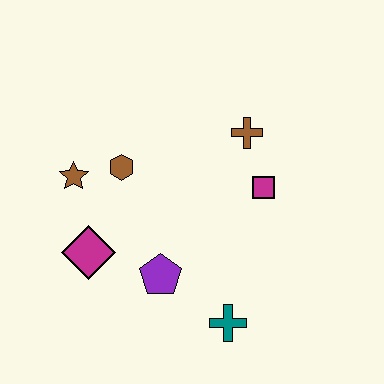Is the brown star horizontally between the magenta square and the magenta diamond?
No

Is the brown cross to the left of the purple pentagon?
No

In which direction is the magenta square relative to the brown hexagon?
The magenta square is to the right of the brown hexagon.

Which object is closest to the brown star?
The brown hexagon is closest to the brown star.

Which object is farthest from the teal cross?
The brown star is farthest from the teal cross.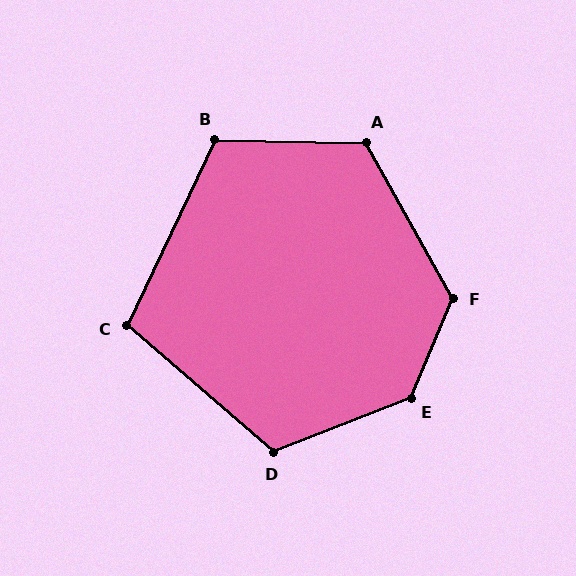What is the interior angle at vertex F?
Approximately 128 degrees (obtuse).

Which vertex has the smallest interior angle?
C, at approximately 106 degrees.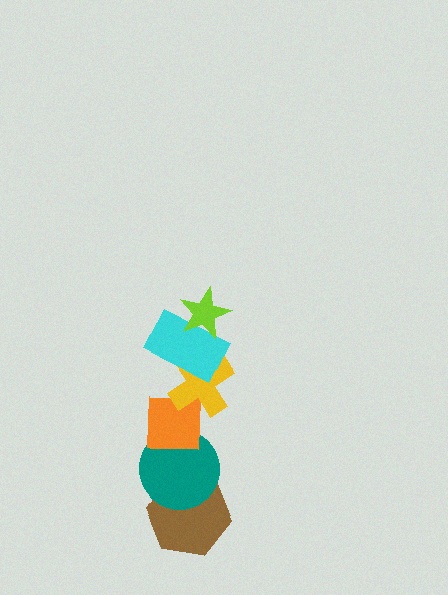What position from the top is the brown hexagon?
The brown hexagon is 6th from the top.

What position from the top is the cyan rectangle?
The cyan rectangle is 2nd from the top.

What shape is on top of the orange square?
The yellow cross is on top of the orange square.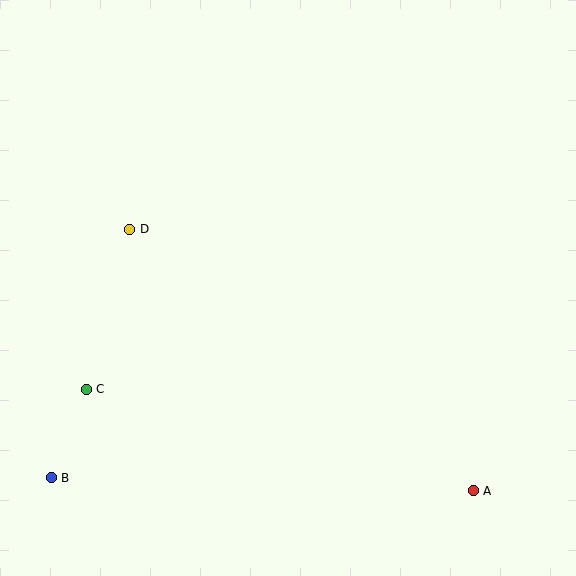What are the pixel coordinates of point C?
Point C is at (86, 389).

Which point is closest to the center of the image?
Point D at (130, 229) is closest to the center.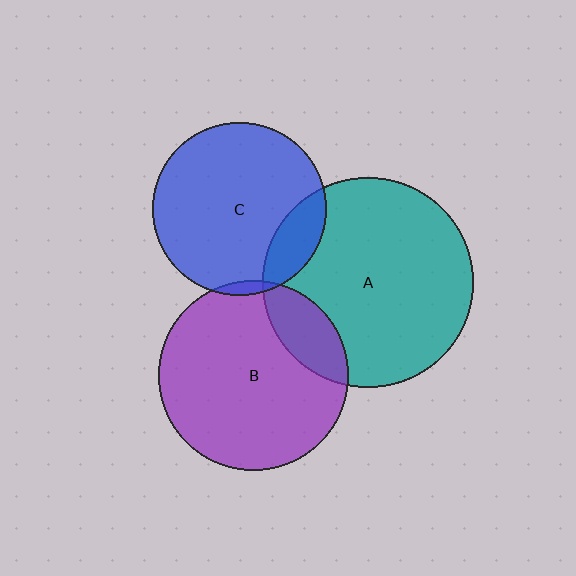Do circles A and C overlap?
Yes.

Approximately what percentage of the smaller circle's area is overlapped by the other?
Approximately 15%.